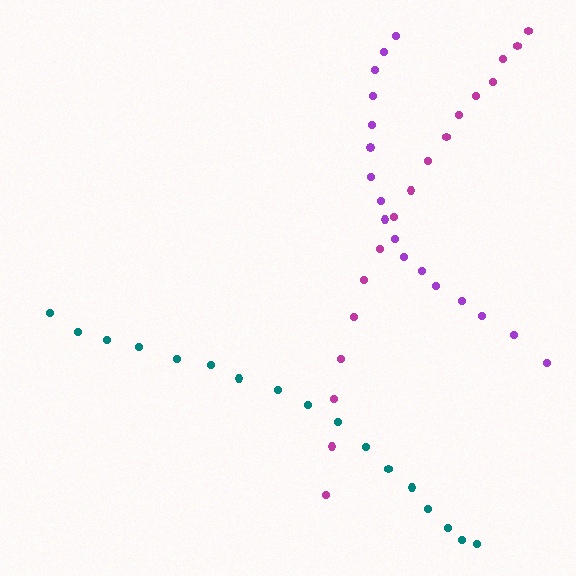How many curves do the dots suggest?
There are 3 distinct paths.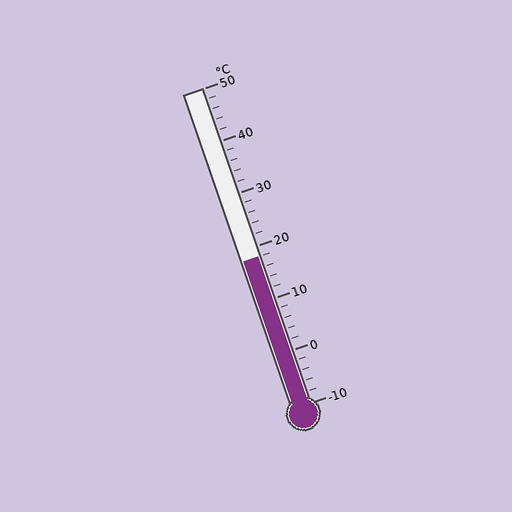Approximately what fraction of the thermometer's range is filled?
The thermometer is filled to approximately 45% of its range.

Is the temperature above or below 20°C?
The temperature is below 20°C.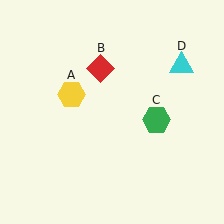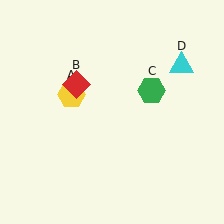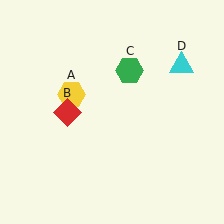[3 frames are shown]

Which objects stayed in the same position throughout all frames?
Yellow hexagon (object A) and cyan triangle (object D) remained stationary.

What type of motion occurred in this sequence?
The red diamond (object B), green hexagon (object C) rotated counterclockwise around the center of the scene.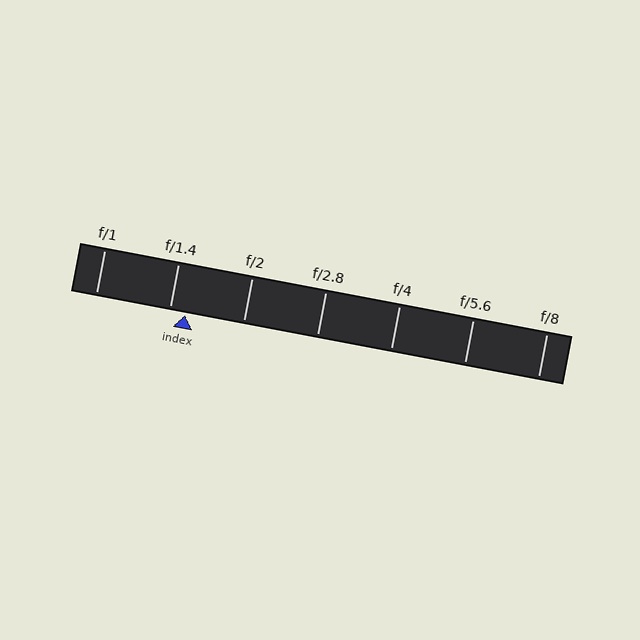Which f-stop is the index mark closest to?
The index mark is closest to f/1.4.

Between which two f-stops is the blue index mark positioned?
The index mark is between f/1.4 and f/2.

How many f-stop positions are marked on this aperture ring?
There are 7 f-stop positions marked.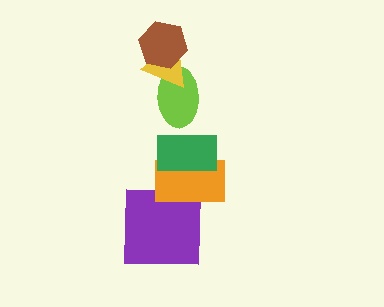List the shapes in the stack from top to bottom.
From top to bottom: the brown hexagon, the yellow triangle, the lime ellipse, the green rectangle, the orange rectangle, the purple square.